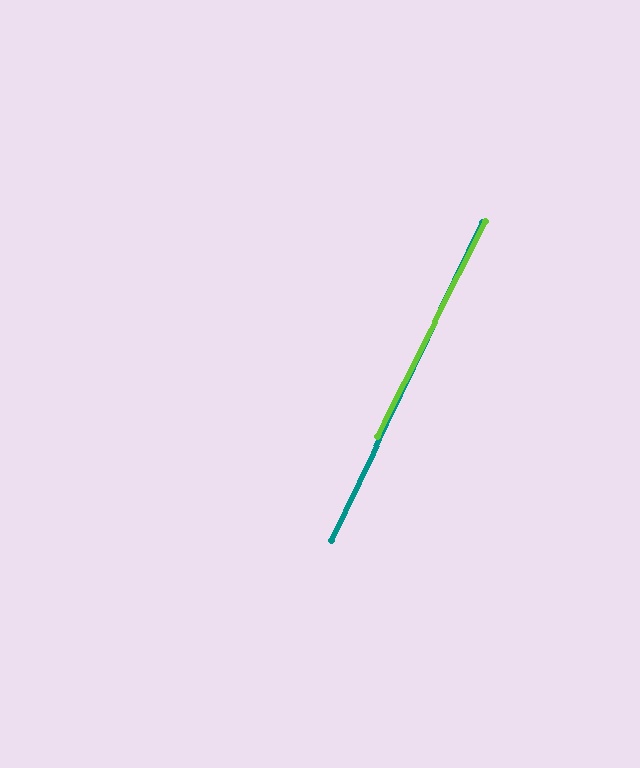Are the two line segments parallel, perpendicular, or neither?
Parallel — their directions differ by only 1.3°.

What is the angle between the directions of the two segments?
Approximately 1 degree.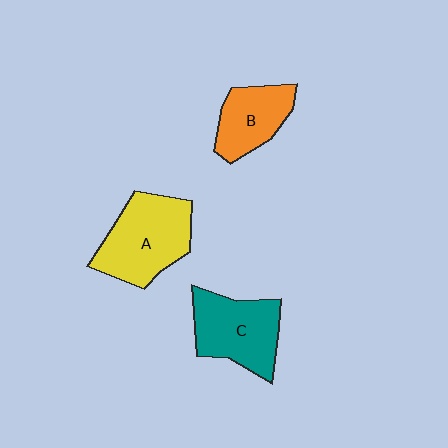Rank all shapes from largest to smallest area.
From largest to smallest: A (yellow), C (teal), B (orange).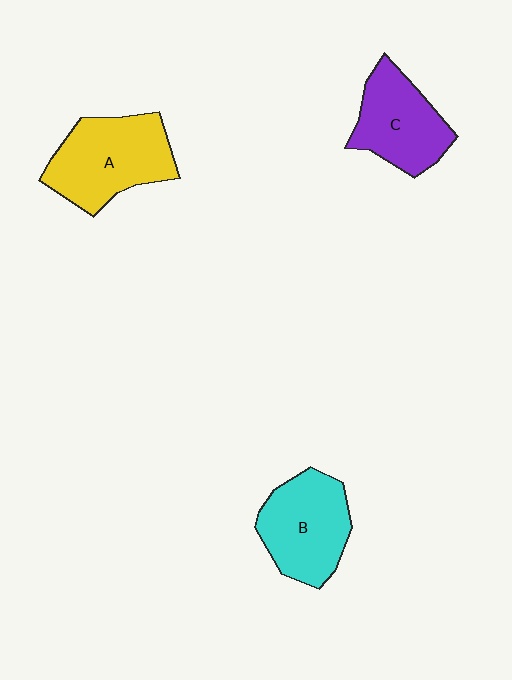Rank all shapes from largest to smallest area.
From largest to smallest: A (yellow), B (cyan), C (purple).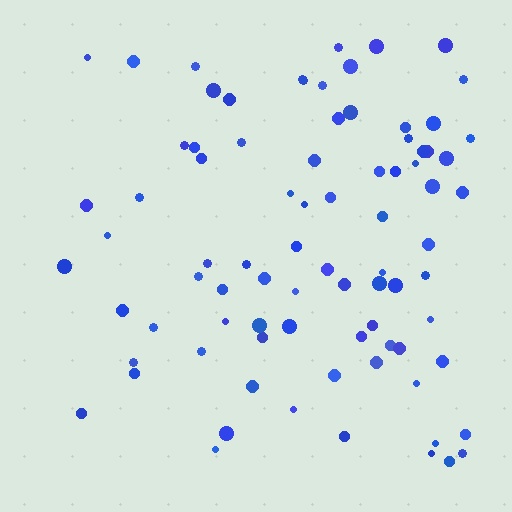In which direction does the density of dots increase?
From left to right, with the right side densest.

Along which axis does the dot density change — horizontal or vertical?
Horizontal.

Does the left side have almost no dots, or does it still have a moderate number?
Still a moderate number, just noticeably fewer than the right.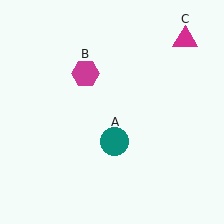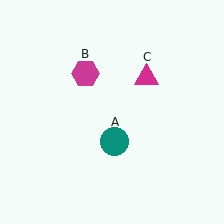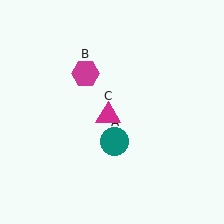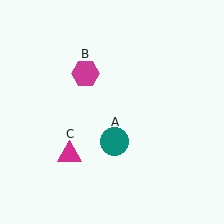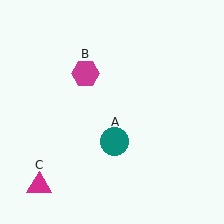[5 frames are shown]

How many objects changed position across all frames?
1 object changed position: magenta triangle (object C).